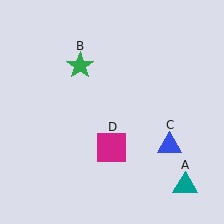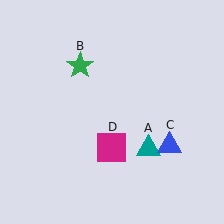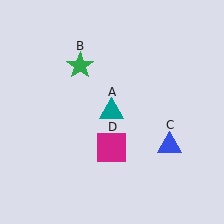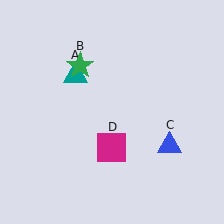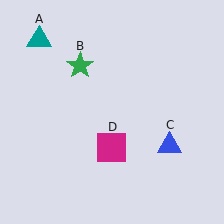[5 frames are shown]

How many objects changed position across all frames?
1 object changed position: teal triangle (object A).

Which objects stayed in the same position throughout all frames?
Green star (object B) and blue triangle (object C) and magenta square (object D) remained stationary.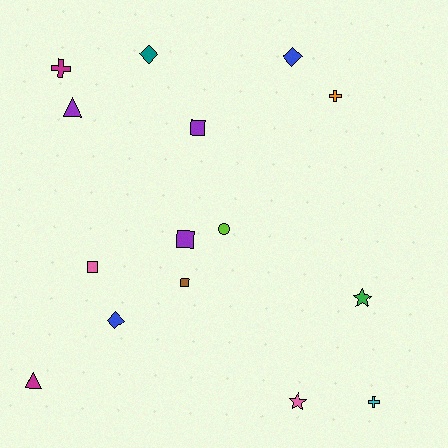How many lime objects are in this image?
There is 1 lime object.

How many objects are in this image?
There are 15 objects.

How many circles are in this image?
There is 1 circle.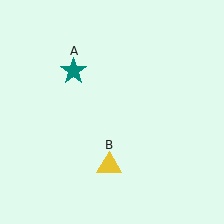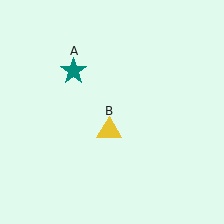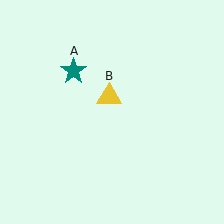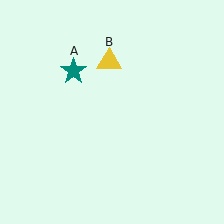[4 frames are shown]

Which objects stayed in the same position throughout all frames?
Teal star (object A) remained stationary.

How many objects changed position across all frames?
1 object changed position: yellow triangle (object B).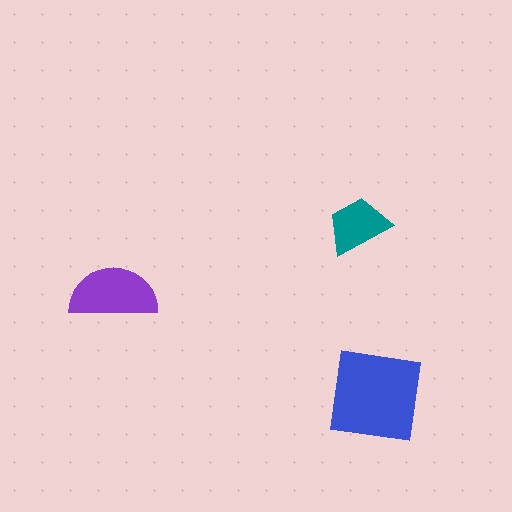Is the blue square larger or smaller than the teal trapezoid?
Larger.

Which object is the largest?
The blue square.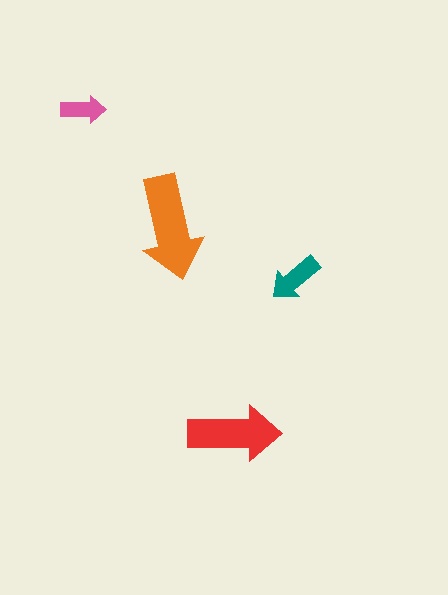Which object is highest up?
The pink arrow is topmost.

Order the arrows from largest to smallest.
the orange one, the red one, the teal one, the pink one.